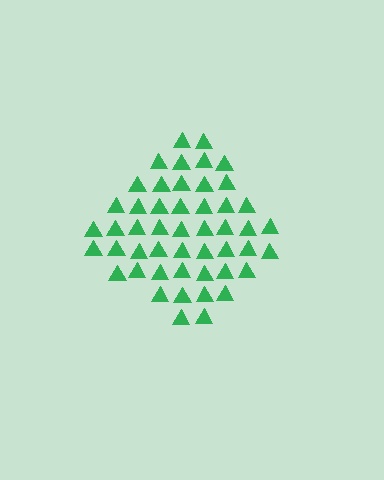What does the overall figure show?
The overall figure shows a diamond.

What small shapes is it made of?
It is made of small triangles.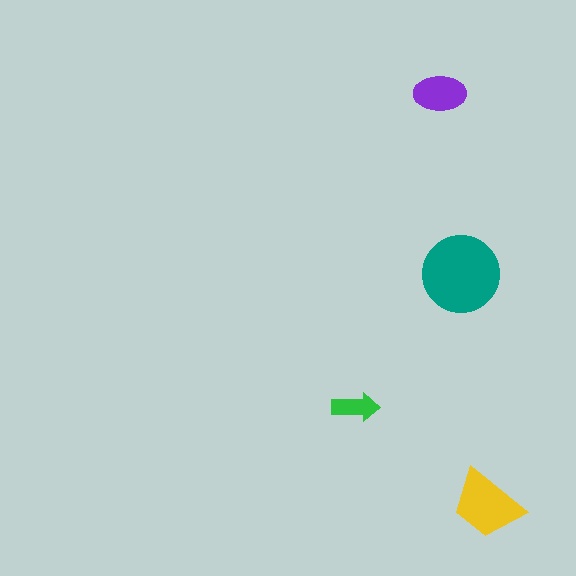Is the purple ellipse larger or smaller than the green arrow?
Larger.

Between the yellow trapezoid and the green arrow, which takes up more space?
The yellow trapezoid.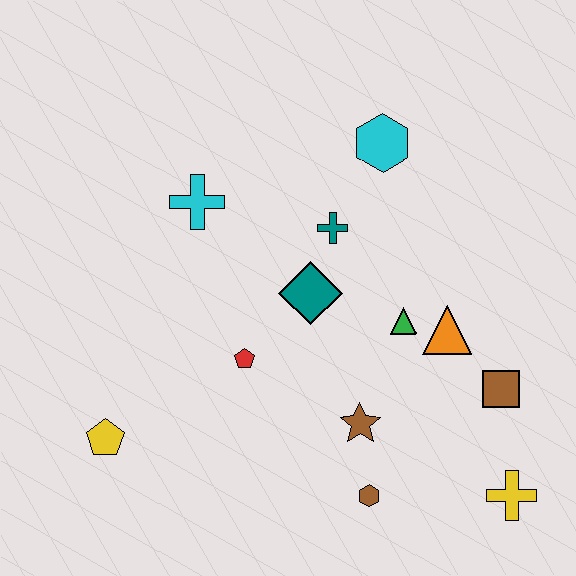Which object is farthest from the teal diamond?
The yellow cross is farthest from the teal diamond.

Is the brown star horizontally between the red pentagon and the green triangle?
Yes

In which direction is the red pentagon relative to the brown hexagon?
The red pentagon is above the brown hexagon.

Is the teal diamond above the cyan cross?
No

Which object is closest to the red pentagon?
The teal diamond is closest to the red pentagon.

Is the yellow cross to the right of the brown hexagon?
Yes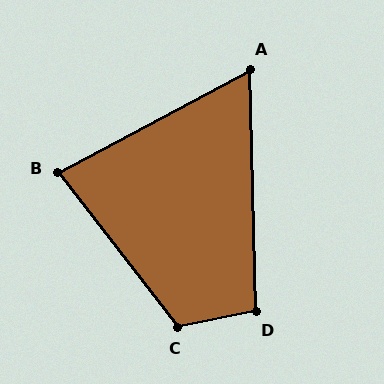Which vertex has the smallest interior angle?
A, at approximately 63 degrees.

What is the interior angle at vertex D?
Approximately 100 degrees (obtuse).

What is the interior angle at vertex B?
Approximately 80 degrees (acute).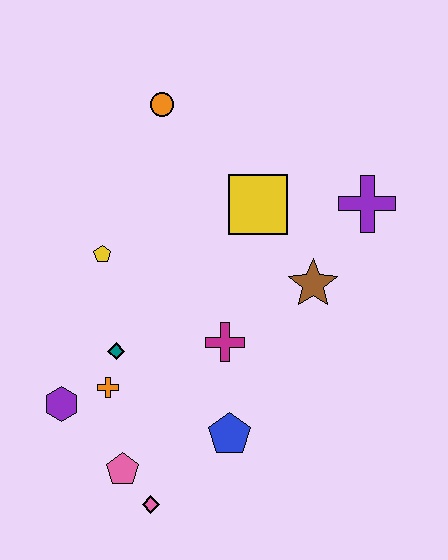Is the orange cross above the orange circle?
No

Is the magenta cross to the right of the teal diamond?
Yes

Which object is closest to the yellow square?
The brown star is closest to the yellow square.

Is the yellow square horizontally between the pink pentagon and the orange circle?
No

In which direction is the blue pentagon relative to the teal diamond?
The blue pentagon is to the right of the teal diamond.